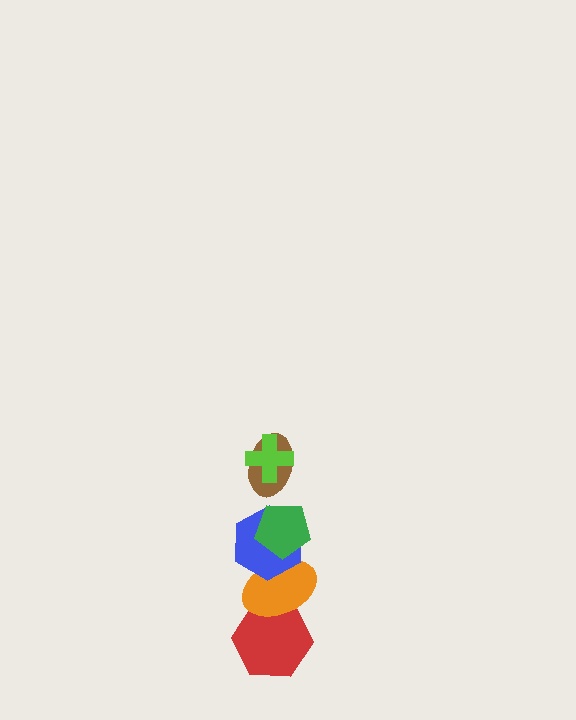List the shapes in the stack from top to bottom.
From top to bottom: the lime cross, the brown ellipse, the green pentagon, the blue hexagon, the orange ellipse, the red hexagon.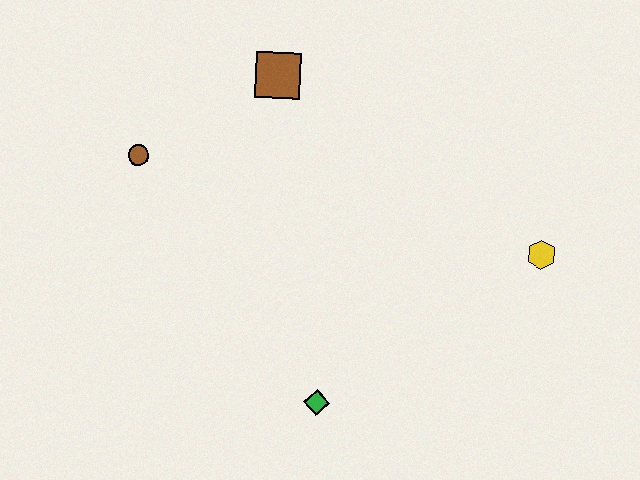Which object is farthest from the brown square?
The green diamond is farthest from the brown square.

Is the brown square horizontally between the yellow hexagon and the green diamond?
No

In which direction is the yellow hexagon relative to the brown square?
The yellow hexagon is to the right of the brown square.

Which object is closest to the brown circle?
The brown square is closest to the brown circle.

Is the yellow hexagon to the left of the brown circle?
No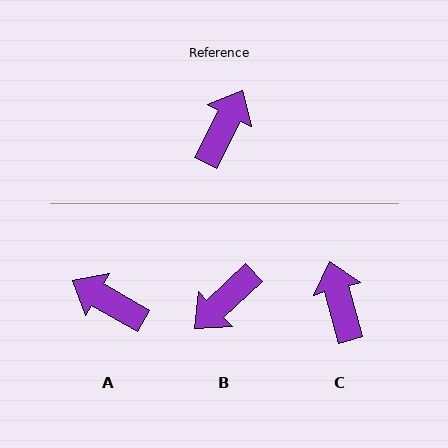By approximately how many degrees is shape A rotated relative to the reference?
Approximately 88 degrees counter-clockwise.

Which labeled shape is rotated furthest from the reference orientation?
B, about 161 degrees away.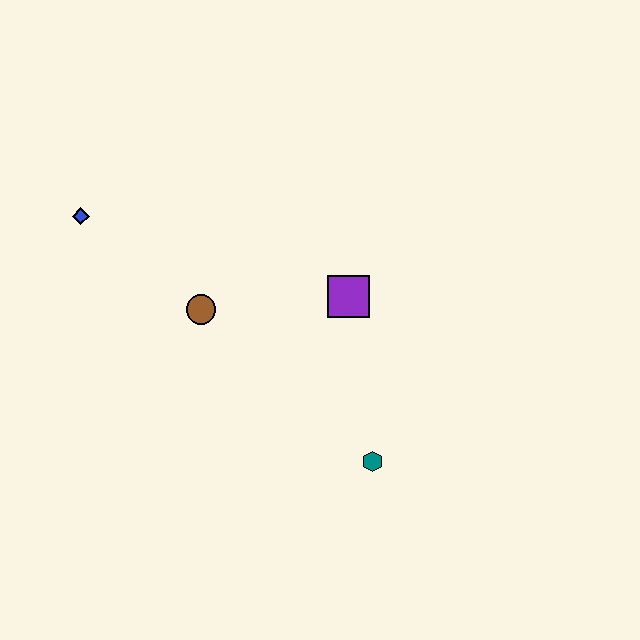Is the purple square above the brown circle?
Yes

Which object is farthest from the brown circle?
The teal hexagon is farthest from the brown circle.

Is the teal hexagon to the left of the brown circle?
No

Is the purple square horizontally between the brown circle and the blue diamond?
No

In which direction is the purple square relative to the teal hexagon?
The purple square is above the teal hexagon.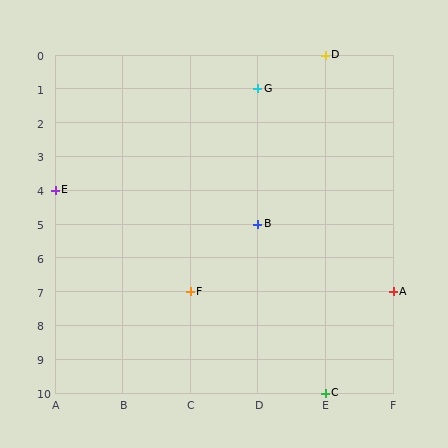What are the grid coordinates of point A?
Point A is at grid coordinates (F, 7).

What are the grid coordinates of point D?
Point D is at grid coordinates (E, 0).